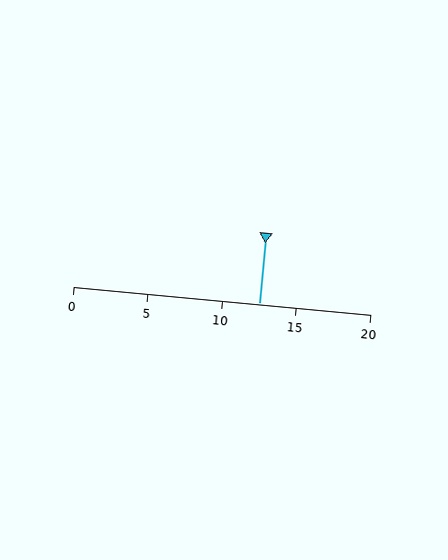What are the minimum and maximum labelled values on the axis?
The axis runs from 0 to 20.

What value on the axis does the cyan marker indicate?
The marker indicates approximately 12.5.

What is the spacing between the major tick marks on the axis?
The major ticks are spaced 5 apart.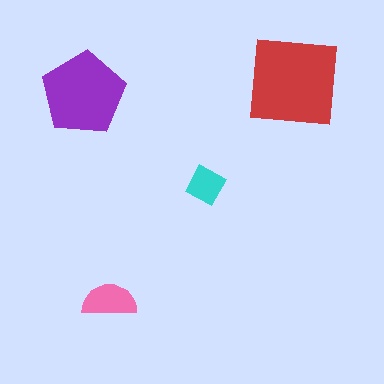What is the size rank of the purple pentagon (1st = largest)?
2nd.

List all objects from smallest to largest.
The cyan square, the pink semicircle, the purple pentagon, the red square.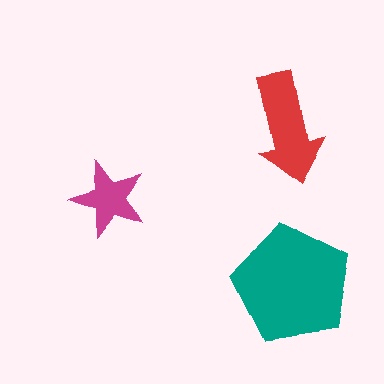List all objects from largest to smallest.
The teal pentagon, the red arrow, the magenta star.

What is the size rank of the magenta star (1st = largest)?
3rd.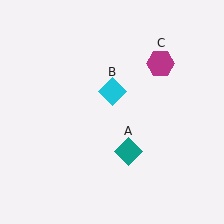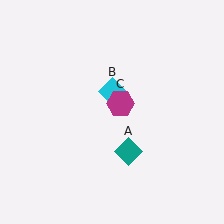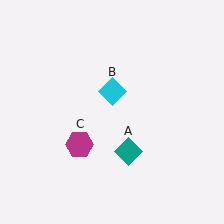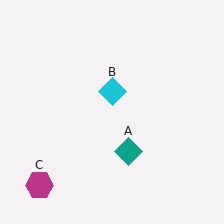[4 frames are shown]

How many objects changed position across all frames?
1 object changed position: magenta hexagon (object C).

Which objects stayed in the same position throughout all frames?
Teal diamond (object A) and cyan diamond (object B) remained stationary.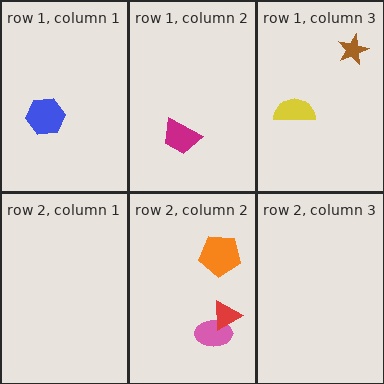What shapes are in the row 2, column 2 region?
The pink ellipse, the orange pentagon, the red triangle.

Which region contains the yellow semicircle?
The row 1, column 3 region.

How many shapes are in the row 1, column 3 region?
2.